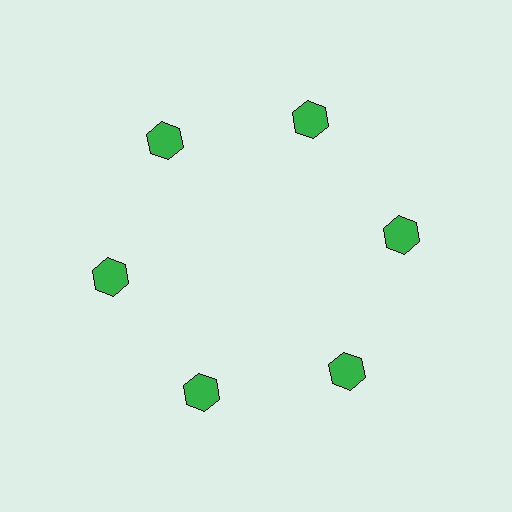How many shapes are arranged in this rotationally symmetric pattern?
There are 6 shapes, arranged in 6 groups of 1.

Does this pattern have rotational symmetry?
Yes, this pattern has 6-fold rotational symmetry. It looks the same after rotating 60 degrees around the center.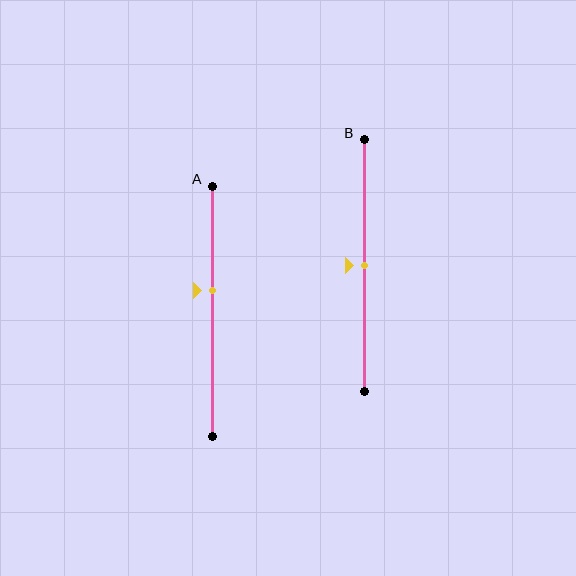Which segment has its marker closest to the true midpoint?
Segment B has its marker closest to the true midpoint.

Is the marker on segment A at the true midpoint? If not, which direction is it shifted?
No, the marker on segment A is shifted upward by about 9% of the segment length.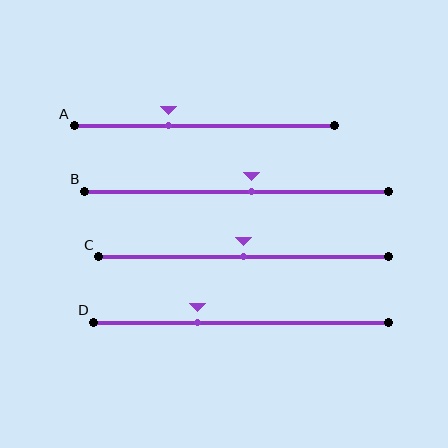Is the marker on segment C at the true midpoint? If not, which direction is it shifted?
Yes, the marker on segment C is at the true midpoint.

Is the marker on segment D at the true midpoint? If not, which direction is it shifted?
No, the marker on segment D is shifted to the left by about 15% of the segment length.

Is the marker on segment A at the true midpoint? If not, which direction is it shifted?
No, the marker on segment A is shifted to the left by about 14% of the segment length.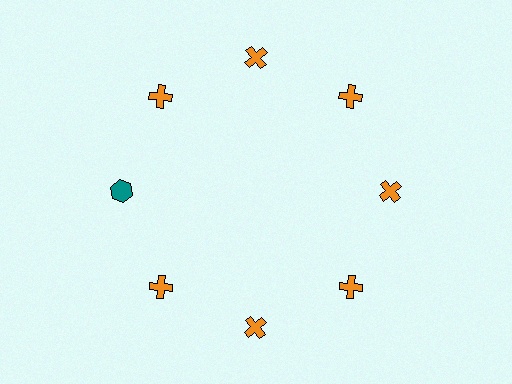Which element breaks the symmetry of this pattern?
The teal hexagon at roughly the 9 o'clock position breaks the symmetry. All other shapes are orange crosses.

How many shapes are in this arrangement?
There are 8 shapes arranged in a ring pattern.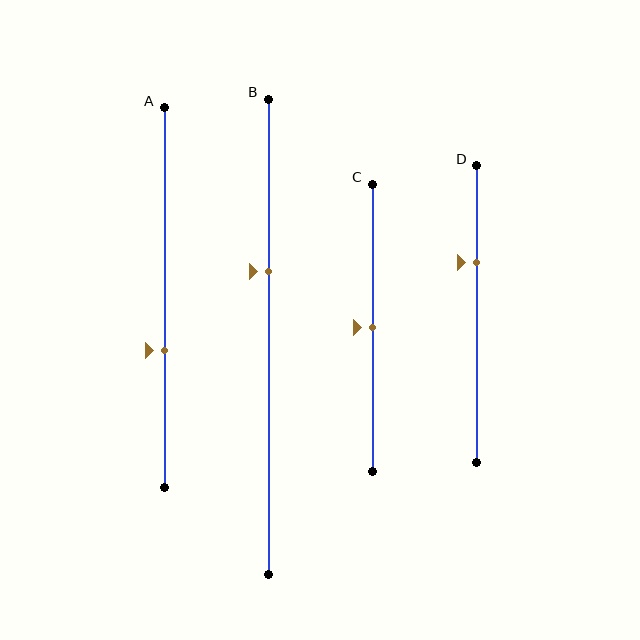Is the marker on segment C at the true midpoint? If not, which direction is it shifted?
Yes, the marker on segment C is at the true midpoint.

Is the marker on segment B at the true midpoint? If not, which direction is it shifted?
No, the marker on segment B is shifted upward by about 14% of the segment length.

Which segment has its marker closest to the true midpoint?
Segment C has its marker closest to the true midpoint.